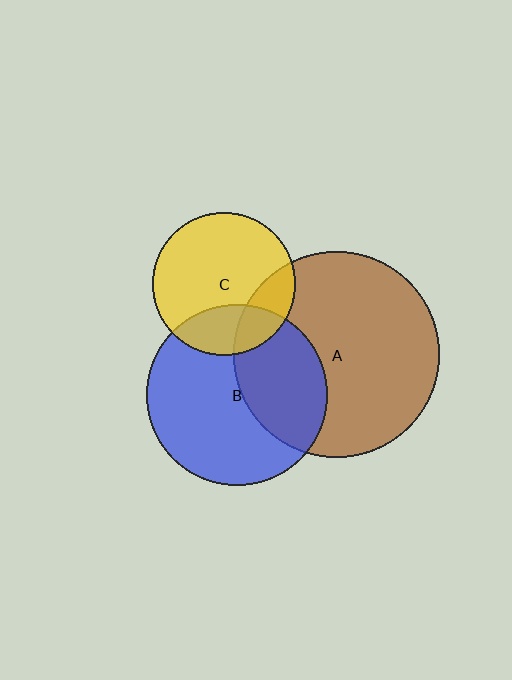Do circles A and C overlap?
Yes.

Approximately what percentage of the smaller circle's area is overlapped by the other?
Approximately 20%.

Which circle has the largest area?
Circle A (brown).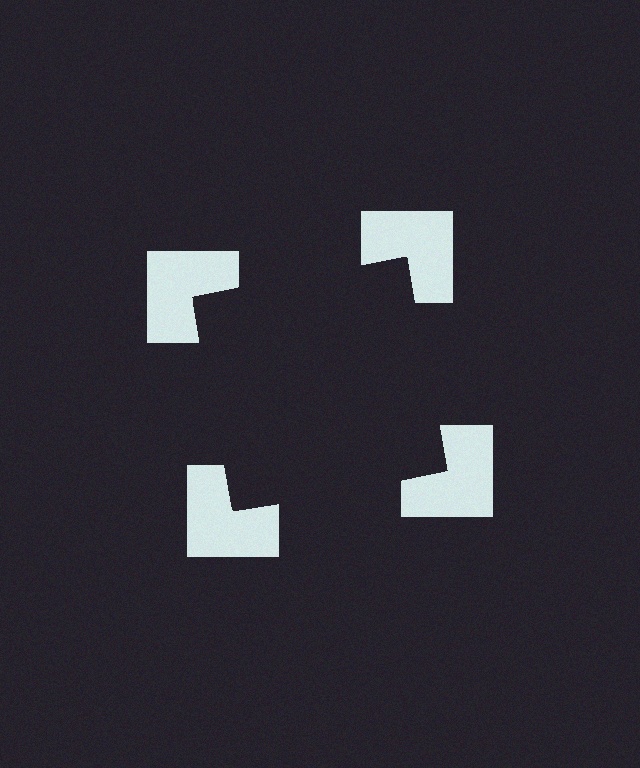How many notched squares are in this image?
There are 4 — one at each vertex of the illusory square.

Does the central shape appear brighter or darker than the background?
It typically appears slightly darker than the background, even though no actual brightness change is drawn.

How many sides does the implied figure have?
4 sides.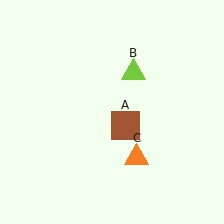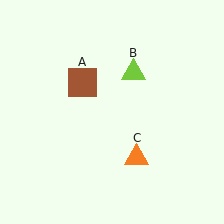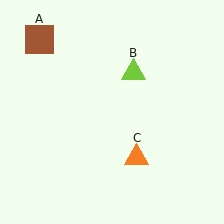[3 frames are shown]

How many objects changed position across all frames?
1 object changed position: brown square (object A).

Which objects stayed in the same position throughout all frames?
Lime triangle (object B) and orange triangle (object C) remained stationary.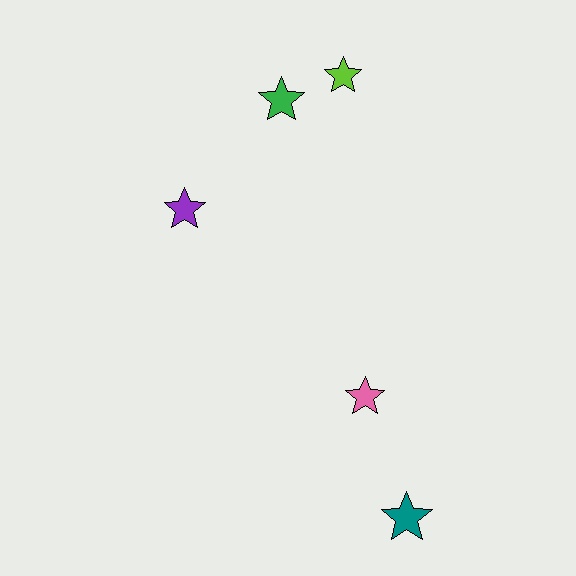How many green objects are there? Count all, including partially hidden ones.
There is 1 green object.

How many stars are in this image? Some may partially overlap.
There are 5 stars.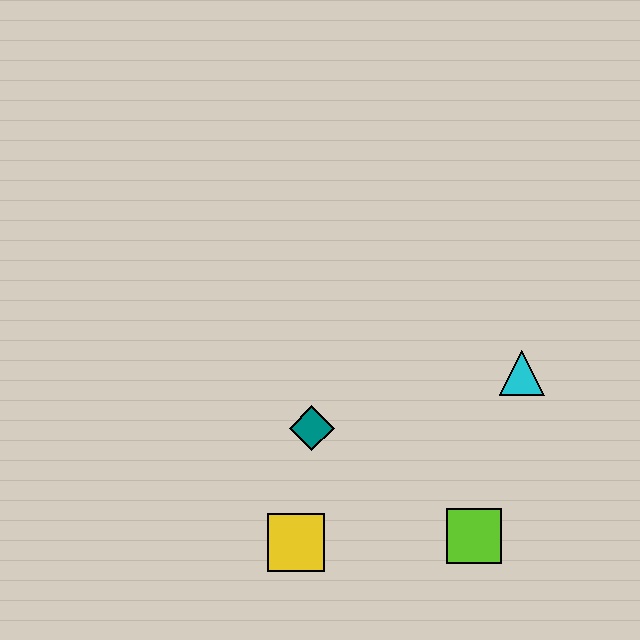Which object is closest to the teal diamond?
The yellow square is closest to the teal diamond.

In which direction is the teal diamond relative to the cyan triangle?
The teal diamond is to the left of the cyan triangle.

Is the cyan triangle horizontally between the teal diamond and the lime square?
No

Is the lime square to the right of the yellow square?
Yes